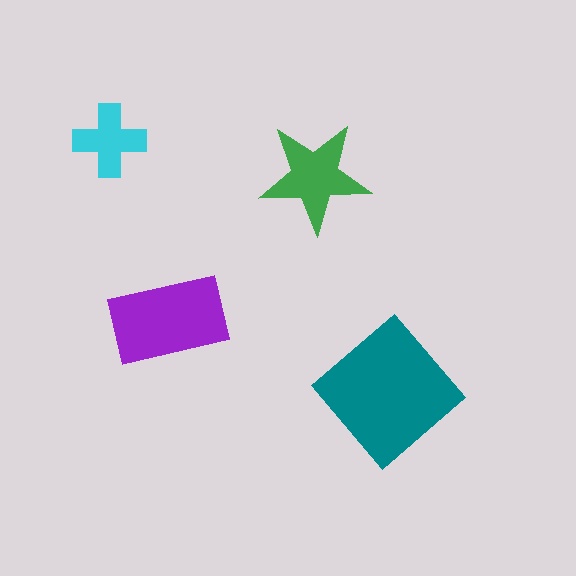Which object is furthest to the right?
The teal diamond is rightmost.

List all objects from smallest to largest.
The cyan cross, the green star, the purple rectangle, the teal diamond.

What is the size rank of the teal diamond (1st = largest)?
1st.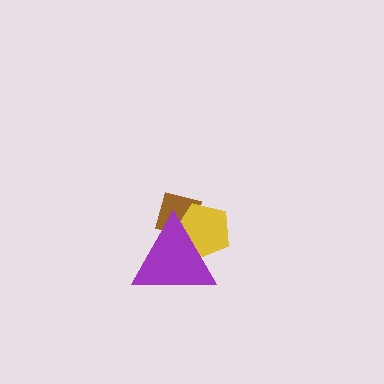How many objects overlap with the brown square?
2 objects overlap with the brown square.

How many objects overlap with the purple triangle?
2 objects overlap with the purple triangle.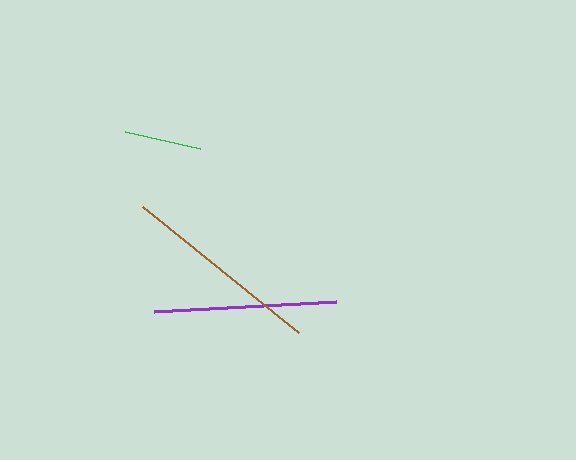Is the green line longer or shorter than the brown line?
The brown line is longer than the green line.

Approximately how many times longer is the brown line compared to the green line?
The brown line is approximately 2.6 times the length of the green line.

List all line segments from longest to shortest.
From longest to shortest: brown, purple, green.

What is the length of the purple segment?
The purple segment is approximately 182 pixels long.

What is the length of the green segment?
The green segment is approximately 77 pixels long.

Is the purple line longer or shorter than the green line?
The purple line is longer than the green line.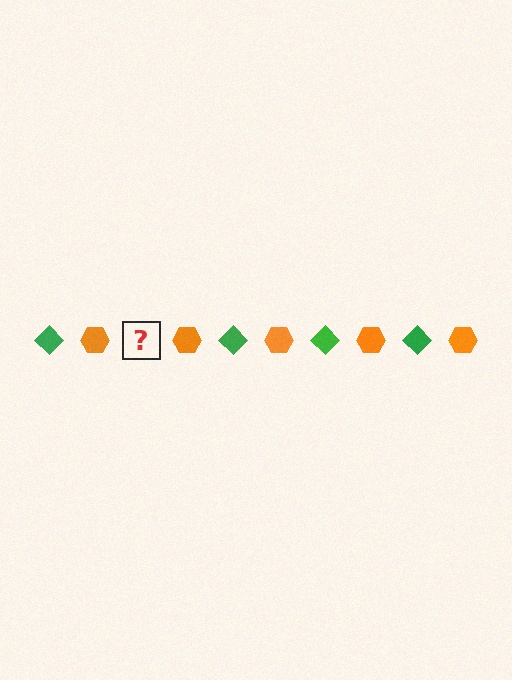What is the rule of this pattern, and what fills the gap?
The rule is that the pattern alternates between green diamond and orange hexagon. The gap should be filled with a green diamond.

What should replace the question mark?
The question mark should be replaced with a green diamond.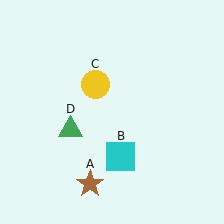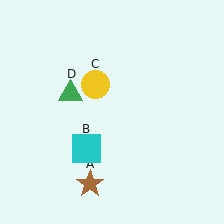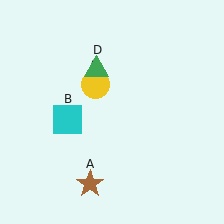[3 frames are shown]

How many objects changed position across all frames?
2 objects changed position: cyan square (object B), green triangle (object D).